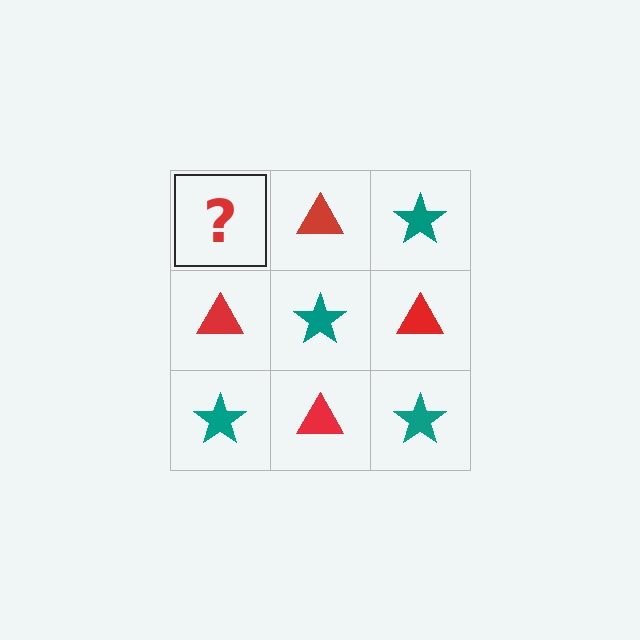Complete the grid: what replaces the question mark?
The question mark should be replaced with a teal star.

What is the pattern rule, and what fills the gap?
The rule is that it alternates teal star and red triangle in a checkerboard pattern. The gap should be filled with a teal star.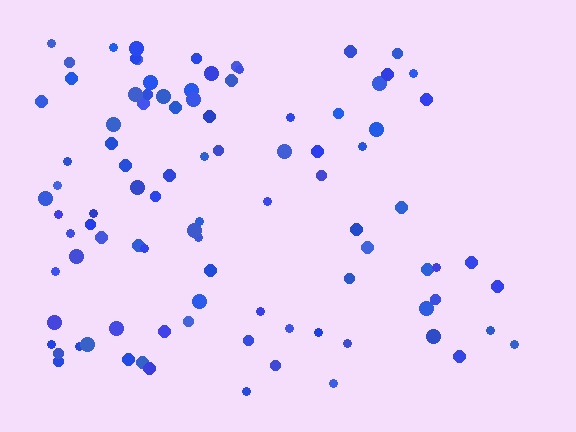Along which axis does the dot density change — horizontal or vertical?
Horizontal.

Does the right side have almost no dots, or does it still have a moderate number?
Still a moderate number, just noticeably fewer than the left.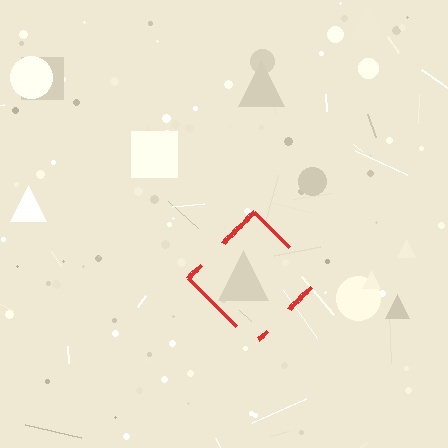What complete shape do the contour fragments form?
The contour fragments form a diamond.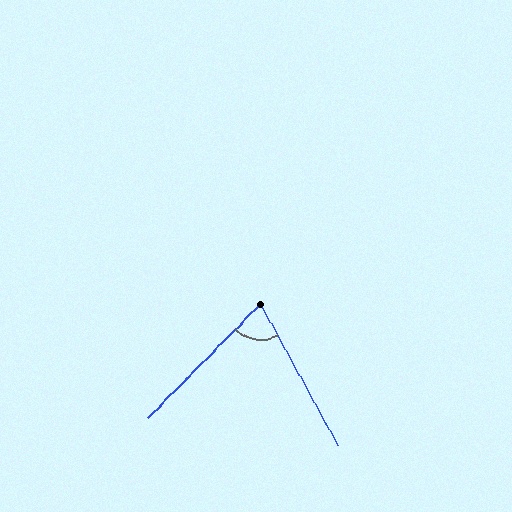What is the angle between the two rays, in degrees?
Approximately 73 degrees.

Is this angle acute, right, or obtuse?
It is acute.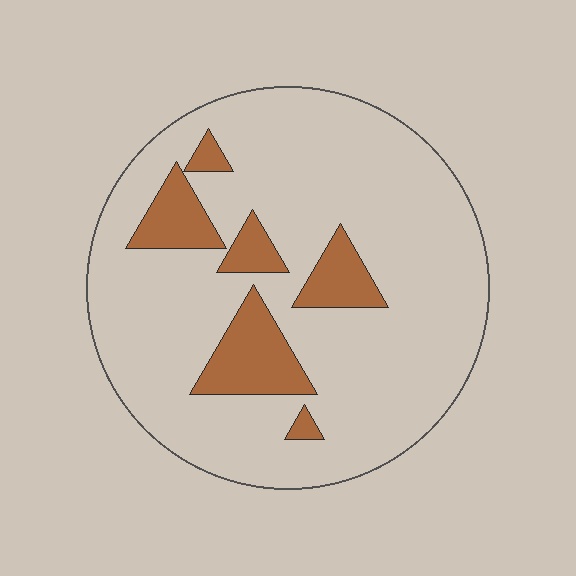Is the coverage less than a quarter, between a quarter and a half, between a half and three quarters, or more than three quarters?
Less than a quarter.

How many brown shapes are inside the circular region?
6.